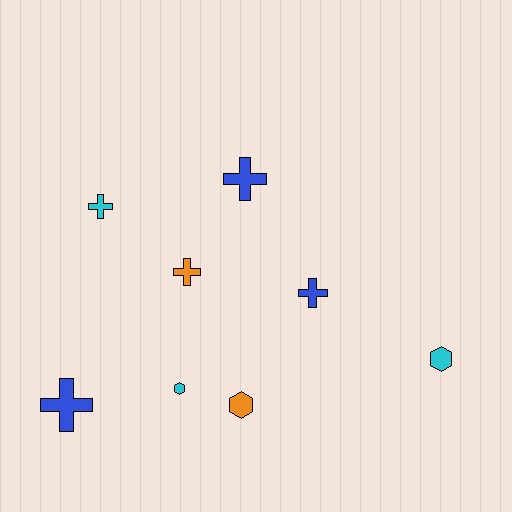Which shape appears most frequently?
Cross, with 5 objects.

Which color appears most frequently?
Blue, with 3 objects.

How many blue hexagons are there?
There are no blue hexagons.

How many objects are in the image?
There are 8 objects.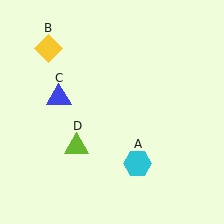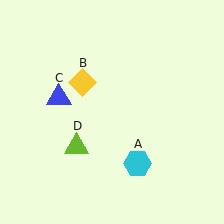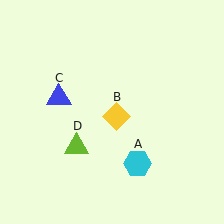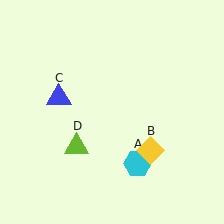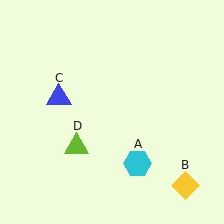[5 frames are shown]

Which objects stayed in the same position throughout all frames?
Cyan hexagon (object A) and blue triangle (object C) and lime triangle (object D) remained stationary.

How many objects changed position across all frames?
1 object changed position: yellow diamond (object B).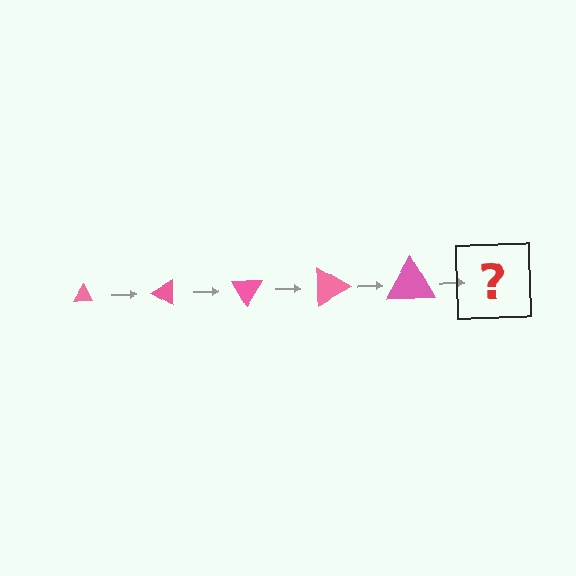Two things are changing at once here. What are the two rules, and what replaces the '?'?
The two rules are that the triangle grows larger each step and it rotates 30 degrees each step. The '?' should be a triangle, larger than the previous one and rotated 150 degrees from the start.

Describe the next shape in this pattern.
It should be a triangle, larger than the previous one and rotated 150 degrees from the start.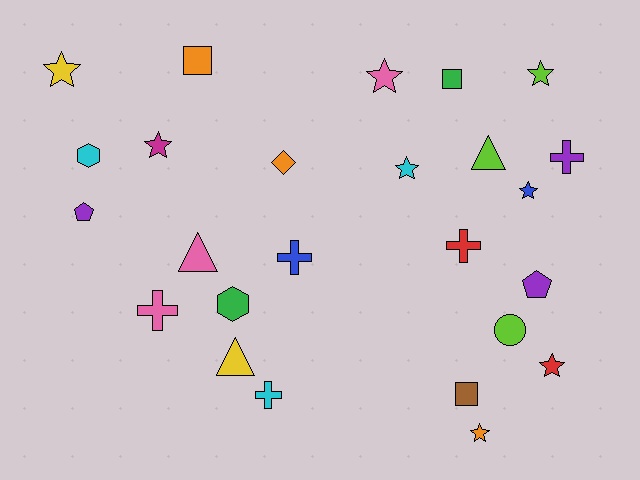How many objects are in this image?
There are 25 objects.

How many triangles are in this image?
There are 3 triangles.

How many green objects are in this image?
There are 2 green objects.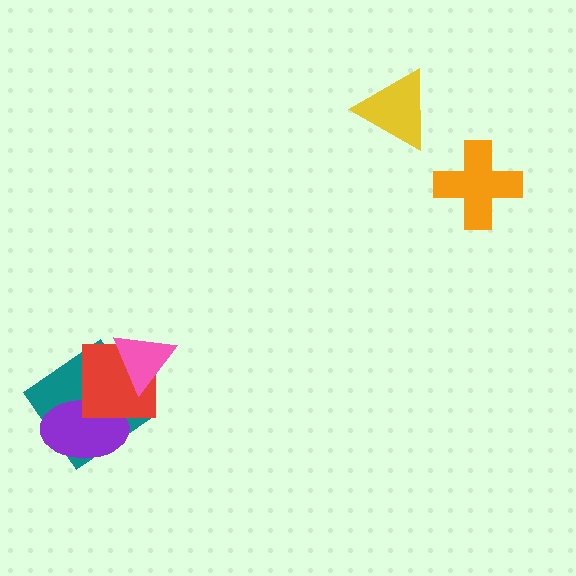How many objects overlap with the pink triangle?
2 objects overlap with the pink triangle.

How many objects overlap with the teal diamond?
3 objects overlap with the teal diamond.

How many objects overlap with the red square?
3 objects overlap with the red square.